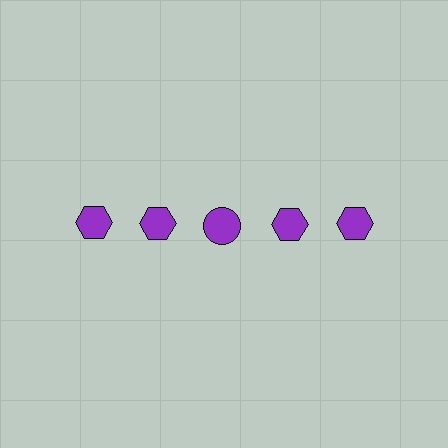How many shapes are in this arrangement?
There are 5 shapes arranged in a grid pattern.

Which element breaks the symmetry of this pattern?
The purple circle in the top row, center column breaks the symmetry. All other shapes are purple hexagons.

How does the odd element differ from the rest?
It has a different shape: circle instead of hexagon.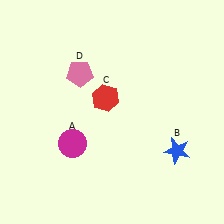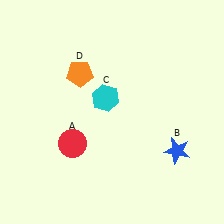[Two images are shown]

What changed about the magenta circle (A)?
In Image 1, A is magenta. In Image 2, it changed to red.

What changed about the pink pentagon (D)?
In Image 1, D is pink. In Image 2, it changed to orange.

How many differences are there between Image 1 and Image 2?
There are 3 differences between the two images.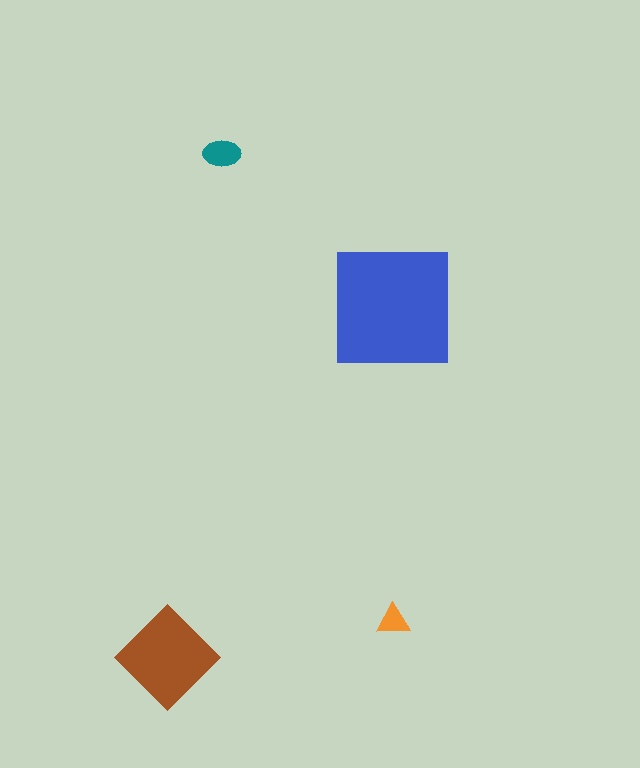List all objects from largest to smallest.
The blue square, the brown diamond, the teal ellipse, the orange triangle.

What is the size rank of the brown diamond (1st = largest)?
2nd.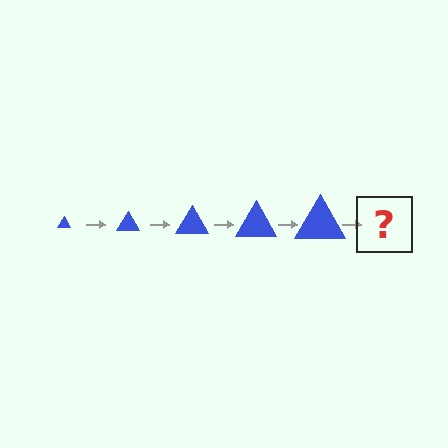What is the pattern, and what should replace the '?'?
The pattern is that the triangle gets progressively larger each step. The '?' should be a blue triangle, larger than the previous one.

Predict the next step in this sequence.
The next step is a blue triangle, larger than the previous one.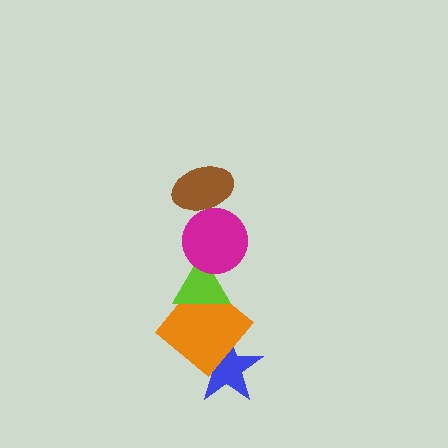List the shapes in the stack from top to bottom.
From top to bottom: the brown ellipse, the magenta circle, the lime triangle, the orange diamond, the blue star.